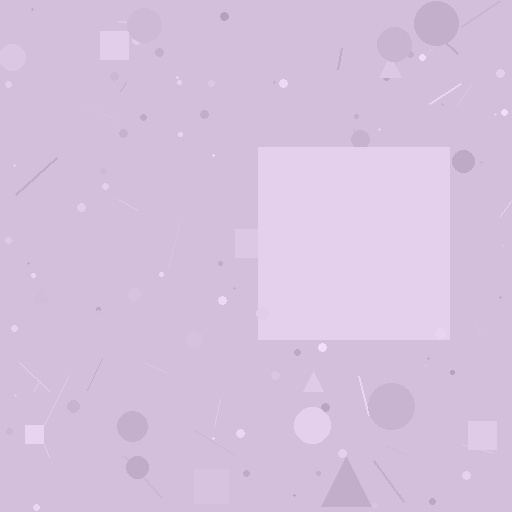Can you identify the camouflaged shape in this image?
The camouflaged shape is a square.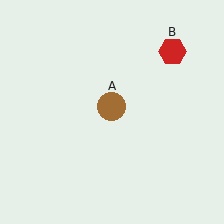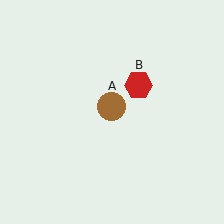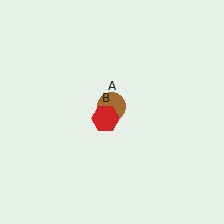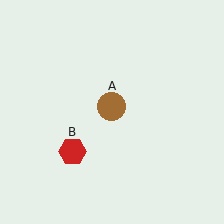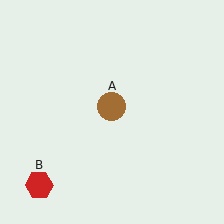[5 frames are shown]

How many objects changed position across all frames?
1 object changed position: red hexagon (object B).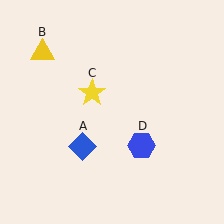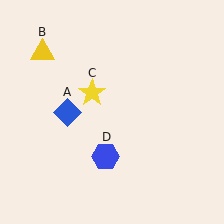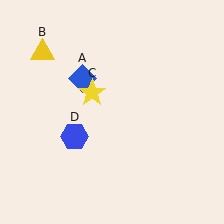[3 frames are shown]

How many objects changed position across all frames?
2 objects changed position: blue diamond (object A), blue hexagon (object D).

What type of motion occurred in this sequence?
The blue diamond (object A), blue hexagon (object D) rotated clockwise around the center of the scene.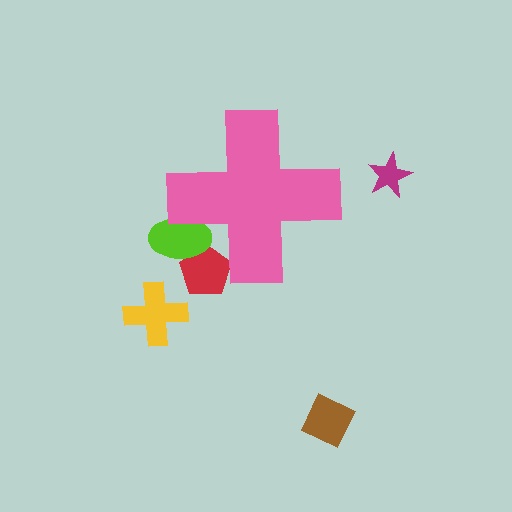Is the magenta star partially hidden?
No, the magenta star is fully visible.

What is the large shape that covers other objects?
A pink cross.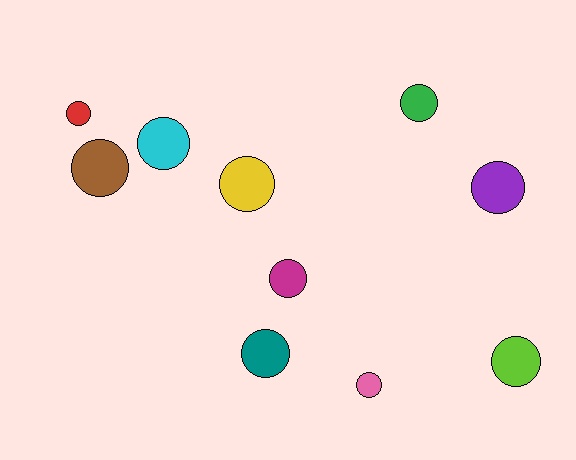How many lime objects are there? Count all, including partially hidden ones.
There is 1 lime object.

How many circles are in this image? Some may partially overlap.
There are 10 circles.